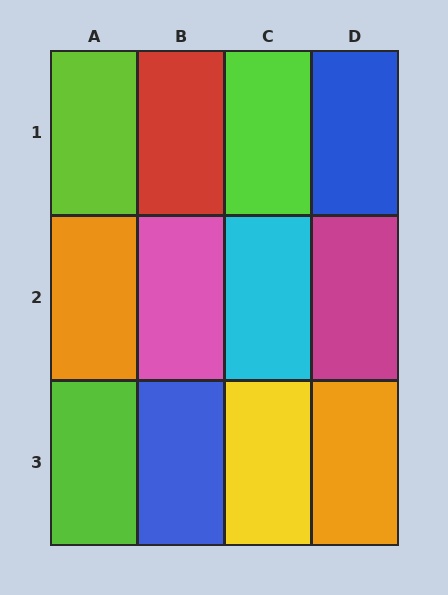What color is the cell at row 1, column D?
Blue.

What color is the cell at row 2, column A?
Orange.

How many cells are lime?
3 cells are lime.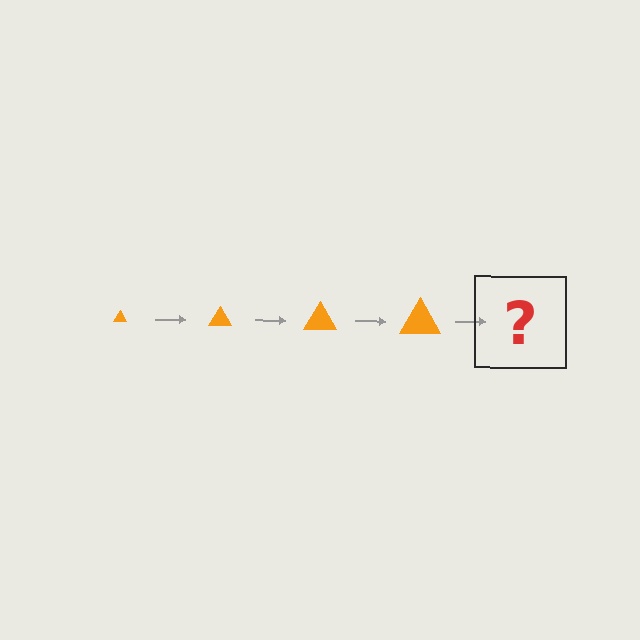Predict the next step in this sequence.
The next step is an orange triangle, larger than the previous one.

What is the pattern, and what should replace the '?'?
The pattern is that the triangle gets progressively larger each step. The '?' should be an orange triangle, larger than the previous one.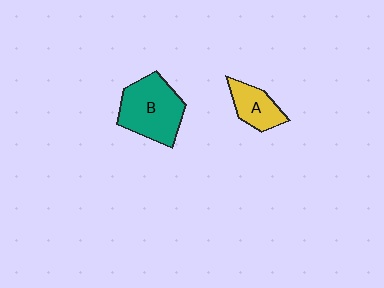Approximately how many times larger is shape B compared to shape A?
Approximately 1.9 times.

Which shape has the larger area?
Shape B (teal).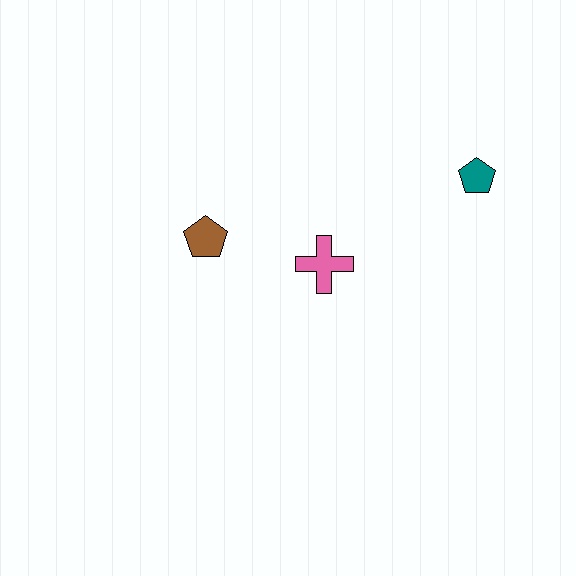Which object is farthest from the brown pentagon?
The teal pentagon is farthest from the brown pentagon.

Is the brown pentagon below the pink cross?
No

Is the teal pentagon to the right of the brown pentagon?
Yes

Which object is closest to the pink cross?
The brown pentagon is closest to the pink cross.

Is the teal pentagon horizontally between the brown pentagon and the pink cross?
No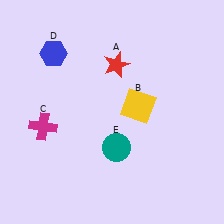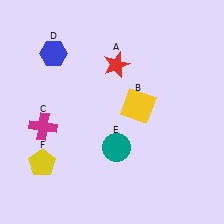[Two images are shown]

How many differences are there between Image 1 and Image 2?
There is 1 difference between the two images.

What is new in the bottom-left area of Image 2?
A yellow pentagon (F) was added in the bottom-left area of Image 2.